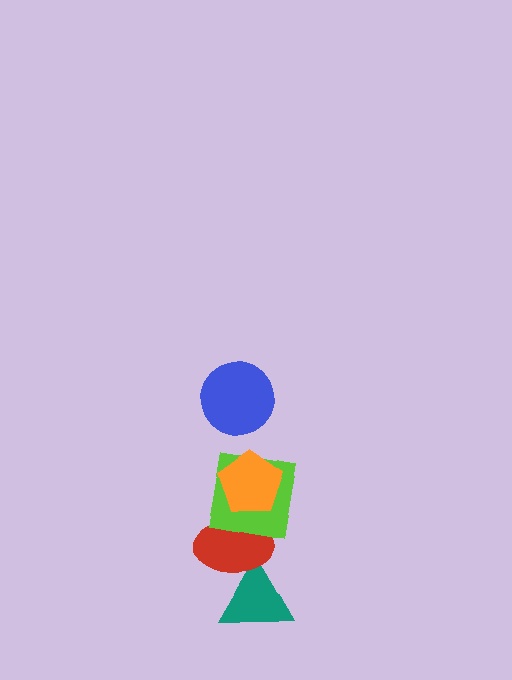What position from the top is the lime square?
The lime square is 3rd from the top.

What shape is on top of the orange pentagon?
The blue circle is on top of the orange pentagon.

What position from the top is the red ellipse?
The red ellipse is 4th from the top.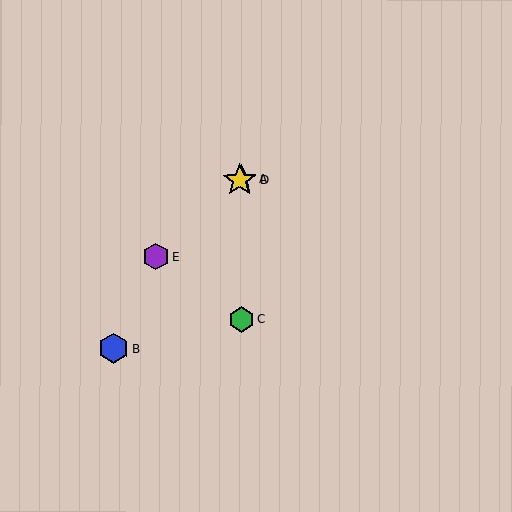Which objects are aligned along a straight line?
Objects A, D, E are aligned along a straight line.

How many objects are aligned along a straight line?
3 objects (A, D, E) are aligned along a straight line.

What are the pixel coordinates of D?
Object D is at (240, 180).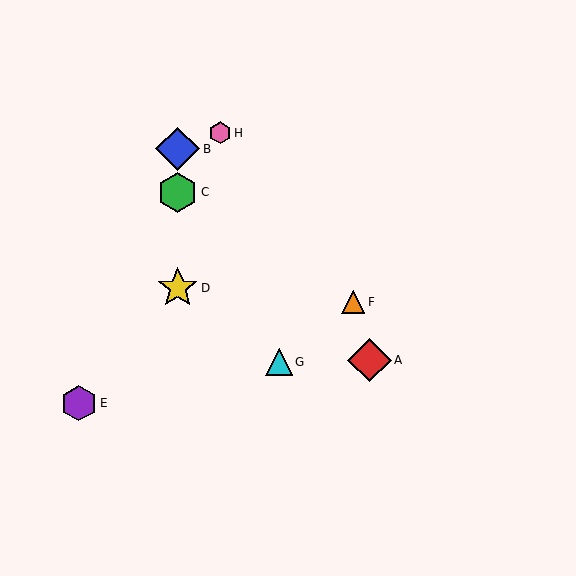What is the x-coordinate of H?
Object H is at x≈220.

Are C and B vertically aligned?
Yes, both are at x≈178.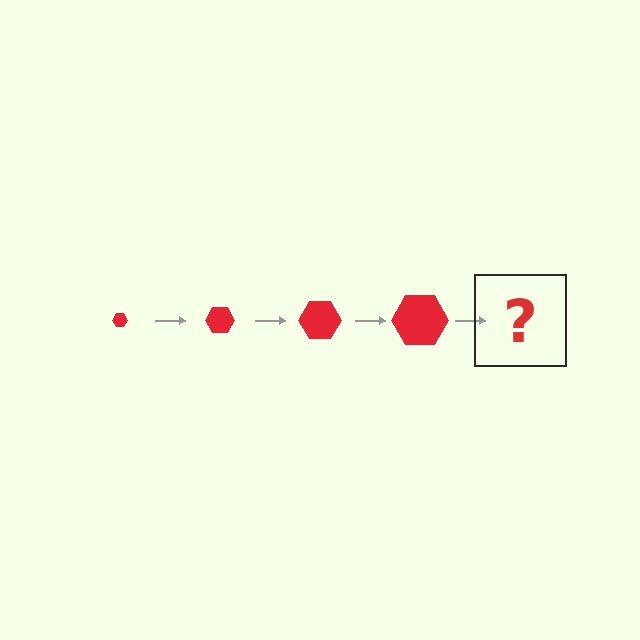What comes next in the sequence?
The next element should be a red hexagon, larger than the previous one.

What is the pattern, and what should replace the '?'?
The pattern is that the hexagon gets progressively larger each step. The '?' should be a red hexagon, larger than the previous one.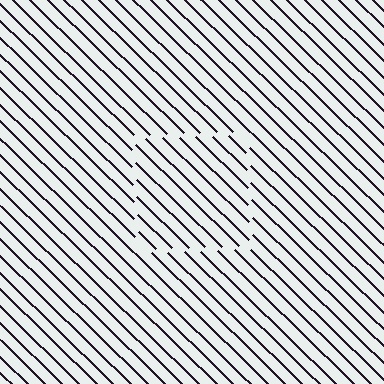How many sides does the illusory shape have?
4 sides — the line-ends trace a square.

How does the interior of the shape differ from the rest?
The interior of the shape contains the same grating, shifted by half a period — the contour is defined by the phase discontinuity where line-ends from the inner and outer gratings abut.